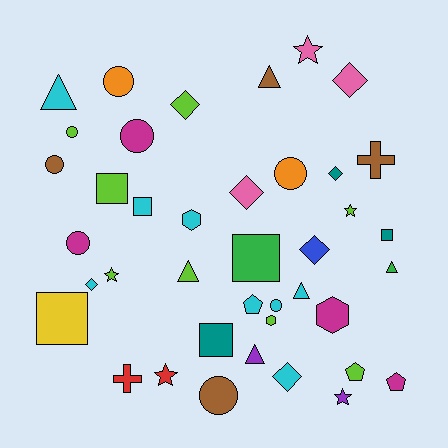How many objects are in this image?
There are 40 objects.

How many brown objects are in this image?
There are 4 brown objects.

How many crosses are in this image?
There are 2 crosses.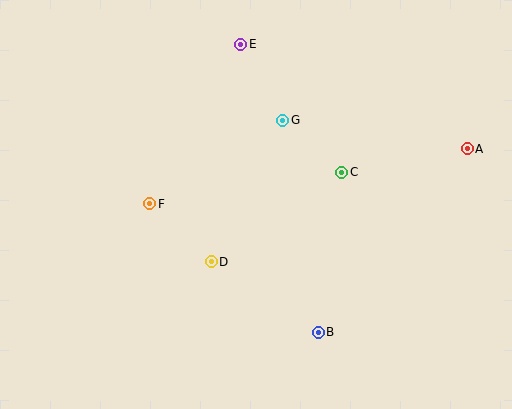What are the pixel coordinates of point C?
Point C is at (342, 172).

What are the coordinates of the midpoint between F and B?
The midpoint between F and B is at (234, 268).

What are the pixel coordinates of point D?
Point D is at (211, 262).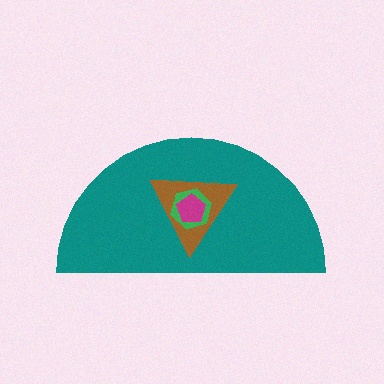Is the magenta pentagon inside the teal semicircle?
Yes.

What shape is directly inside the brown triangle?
The green hexagon.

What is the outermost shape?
The teal semicircle.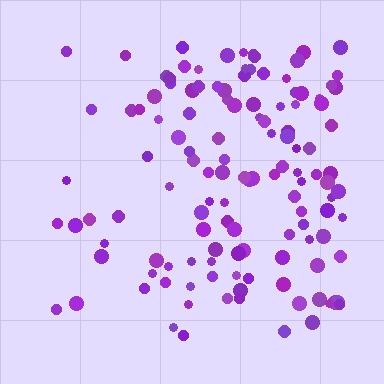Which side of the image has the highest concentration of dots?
The right.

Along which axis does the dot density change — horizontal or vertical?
Horizontal.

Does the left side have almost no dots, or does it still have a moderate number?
Still a moderate number, just noticeably fewer than the right.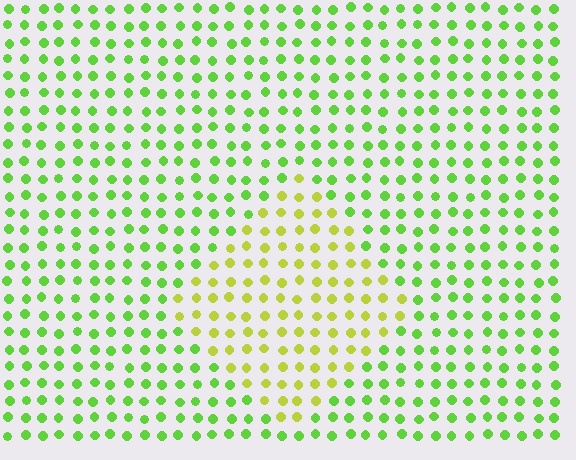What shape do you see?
I see a diamond.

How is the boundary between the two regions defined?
The boundary is defined purely by a slight shift in hue (about 36 degrees). Spacing, size, and orientation are identical on both sides.